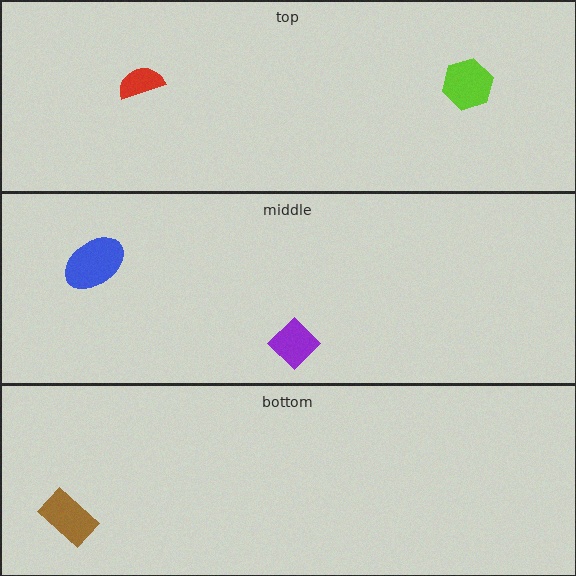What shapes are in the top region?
The red semicircle, the lime hexagon.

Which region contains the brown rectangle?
The bottom region.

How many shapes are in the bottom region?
1.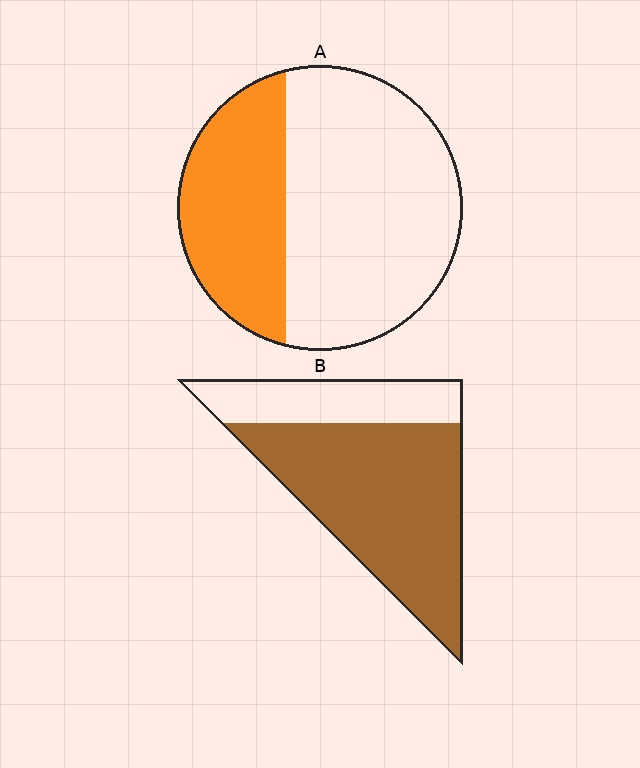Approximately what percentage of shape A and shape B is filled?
A is approximately 35% and B is approximately 70%.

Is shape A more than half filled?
No.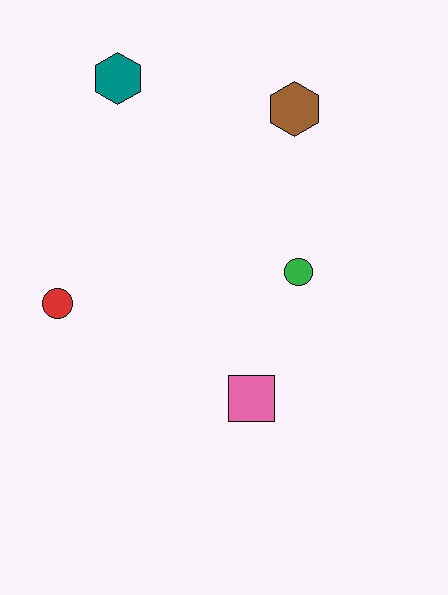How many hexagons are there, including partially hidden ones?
There are 2 hexagons.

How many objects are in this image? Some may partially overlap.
There are 5 objects.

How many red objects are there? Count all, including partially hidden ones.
There is 1 red object.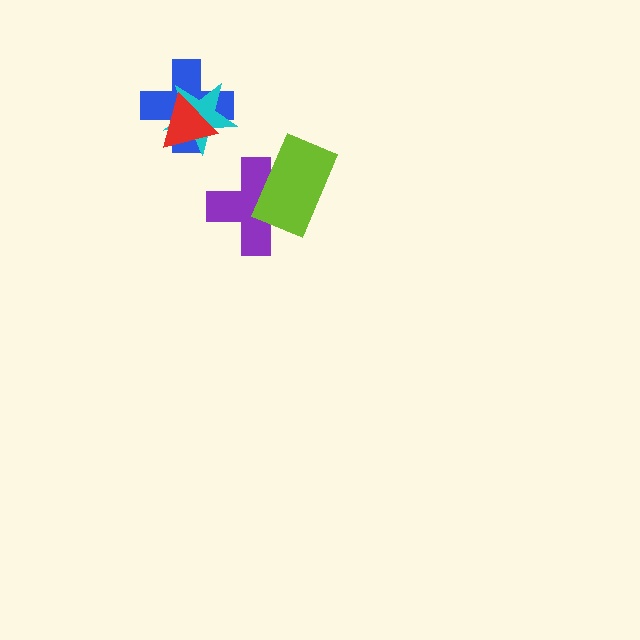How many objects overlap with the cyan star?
2 objects overlap with the cyan star.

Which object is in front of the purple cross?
The lime rectangle is in front of the purple cross.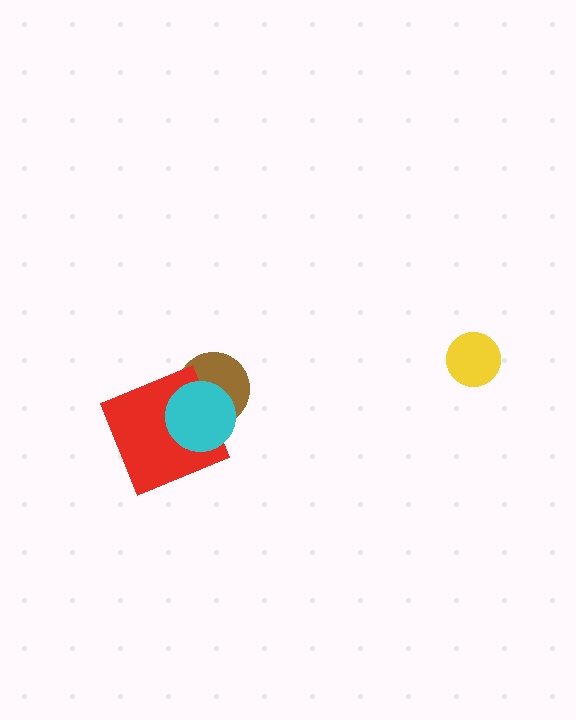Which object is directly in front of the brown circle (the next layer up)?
The red square is directly in front of the brown circle.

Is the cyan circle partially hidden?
No, no other shape covers it.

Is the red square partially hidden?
Yes, it is partially covered by another shape.